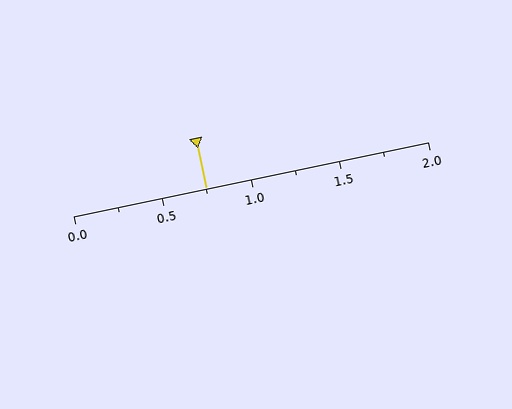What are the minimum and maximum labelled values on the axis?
The axis runs from 0.0 to 2.0.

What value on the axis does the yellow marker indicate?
The marker indicates approximately 0.75.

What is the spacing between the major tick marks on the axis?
The major ticks are spaced 0.5 apart.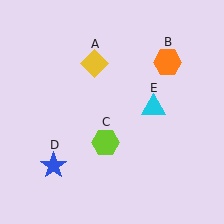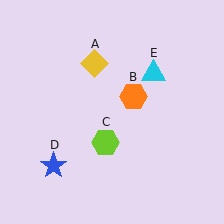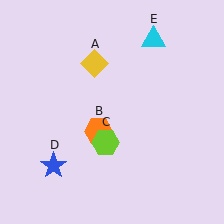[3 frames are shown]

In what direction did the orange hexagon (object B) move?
The orange hexagon (object B) moved down and to the left.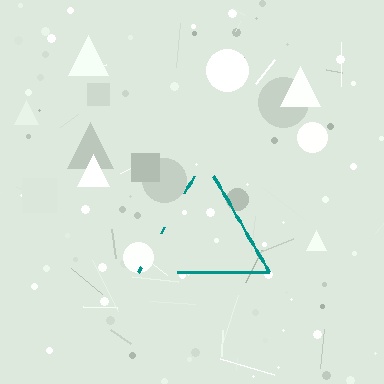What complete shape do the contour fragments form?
The contour fragments form a triangle.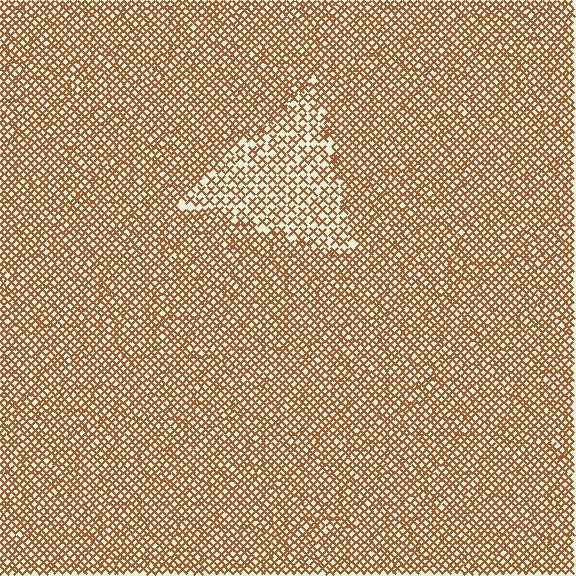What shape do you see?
I see a triangle.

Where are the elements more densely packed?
The elements are more densely packed outside the triangle boundary.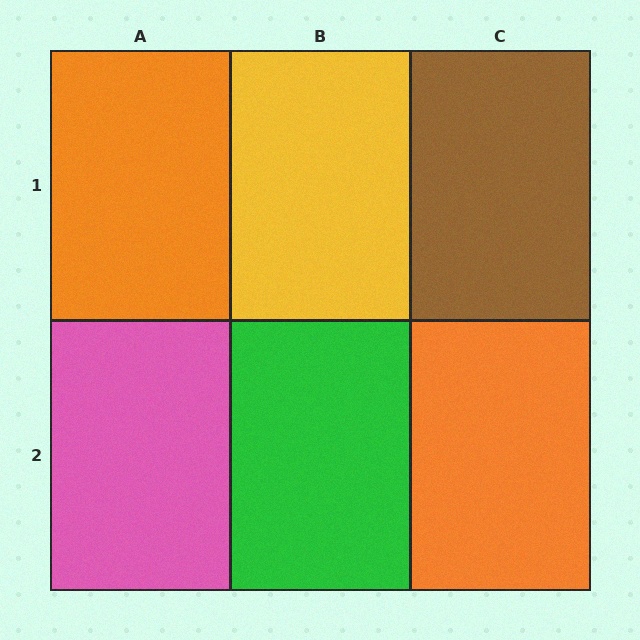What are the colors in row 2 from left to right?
Pink, green, orange.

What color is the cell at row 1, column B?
Yellow.